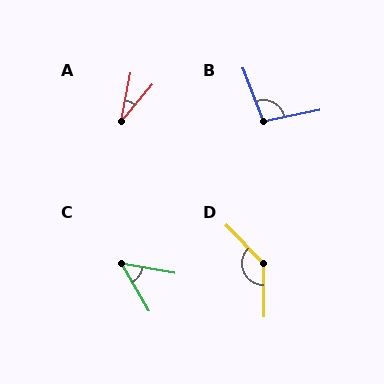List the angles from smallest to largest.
A (30°), C (50°), B (99°), D (136°).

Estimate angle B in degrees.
Approximately 99 degrees.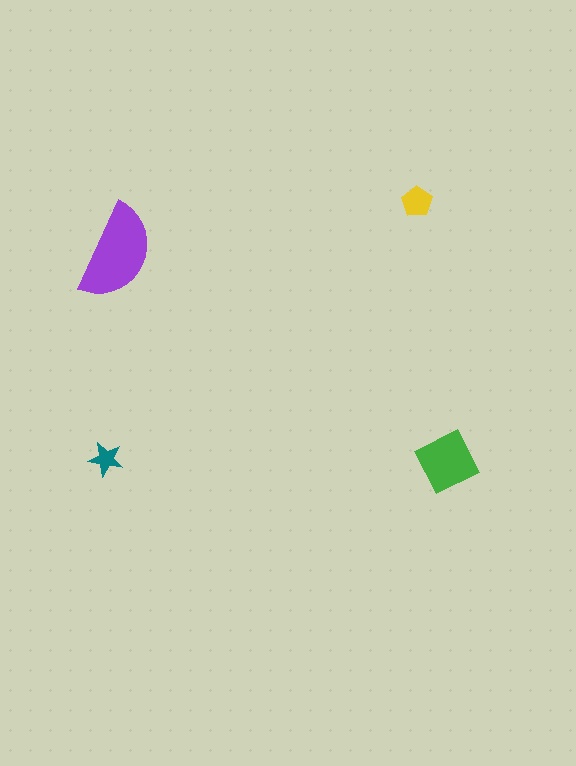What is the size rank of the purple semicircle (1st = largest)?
1st.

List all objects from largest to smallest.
The purple semicircle, the green square, the yellow pentagon, the teal star.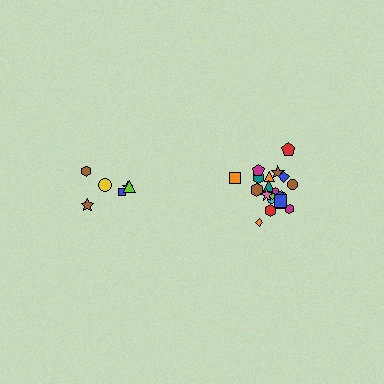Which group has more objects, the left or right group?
The right group.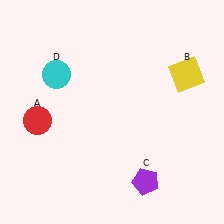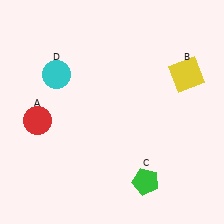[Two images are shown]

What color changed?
The pentagon (C) changed from purple in Image 1 to green in Image 2.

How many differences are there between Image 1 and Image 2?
There is 1 difference between the two images.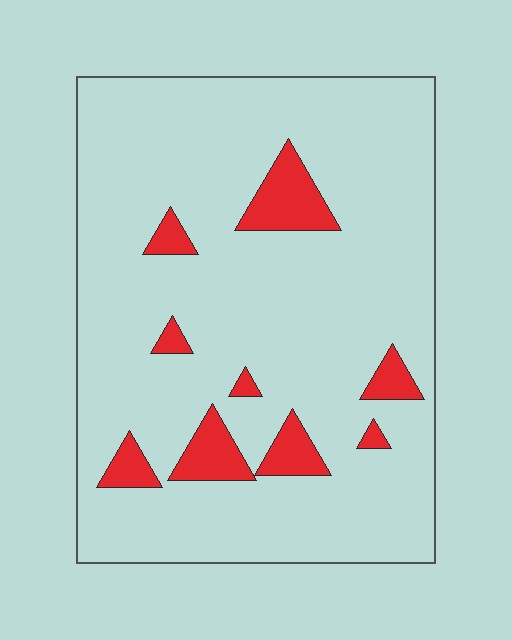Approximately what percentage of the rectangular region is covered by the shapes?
Approximately 10%.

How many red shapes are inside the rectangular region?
9.